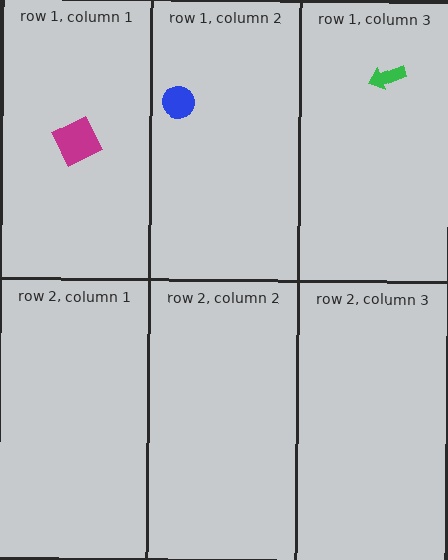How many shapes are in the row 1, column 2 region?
1.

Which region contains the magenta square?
The row 1, column 1 region.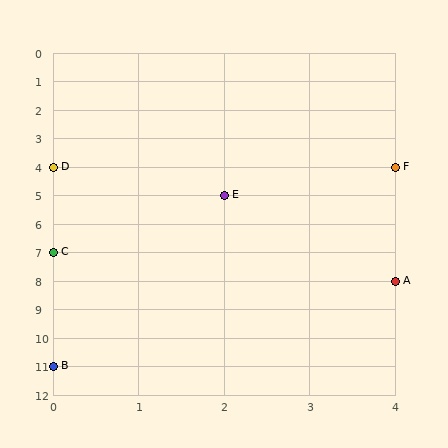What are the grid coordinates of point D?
Point D is at grid coordinates (0, 4).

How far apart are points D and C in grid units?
Points D and C are 3 rows apart.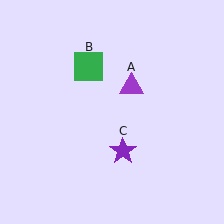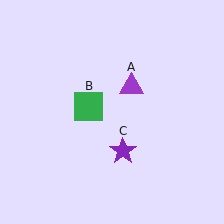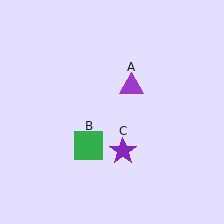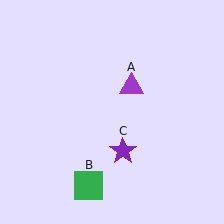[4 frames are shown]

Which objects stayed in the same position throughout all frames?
Purple triangle (object A) and purple star (object C) remained stationary.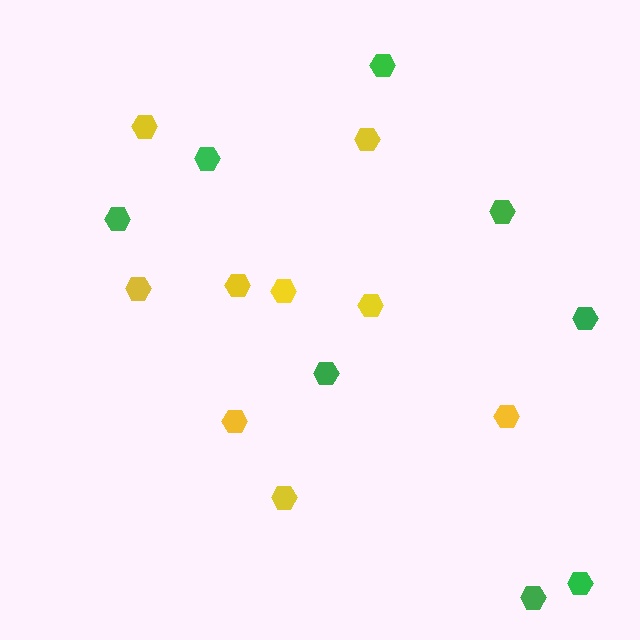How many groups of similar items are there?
There are 2 groups: one group of yellow hexagons (9) and one group of green hexagons (8).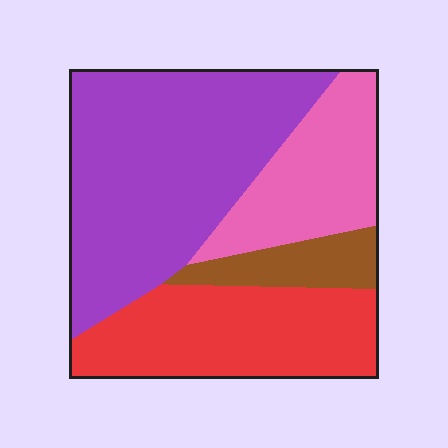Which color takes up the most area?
Purple, at roughly 45%.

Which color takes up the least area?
Brown, at roughly 10%.